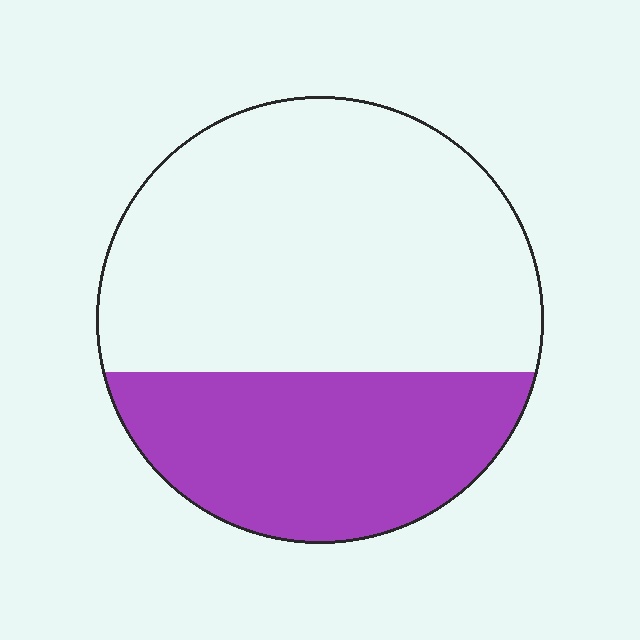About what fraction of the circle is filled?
About one third (1/3).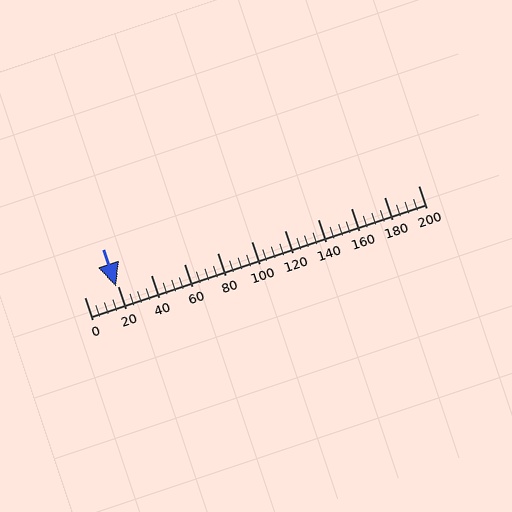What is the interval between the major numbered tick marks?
The major tick marks are spaced 20 units apart.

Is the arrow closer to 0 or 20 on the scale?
The arrow is closer to 20.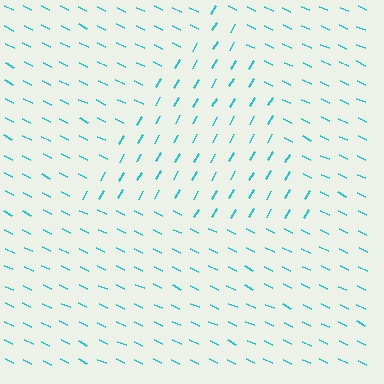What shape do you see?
I see a triangle.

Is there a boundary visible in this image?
Yes, there is a texture boundary formed by a change in line orientation.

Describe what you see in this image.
The image is filled with small cyan line segments. A triangle region in the image has lines oriented differently from the surrounding lines, creating a visible texture boundary.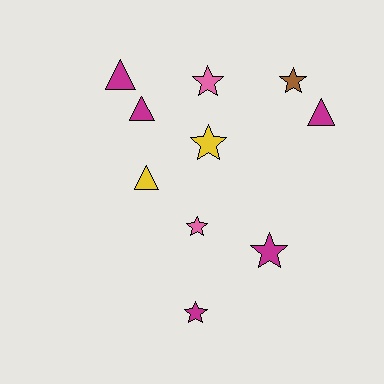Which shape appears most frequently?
Star, with 6 objects.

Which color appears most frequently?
Magenta, with 5 objects.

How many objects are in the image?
There are 10 objects.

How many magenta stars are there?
There are 2 magenta stars.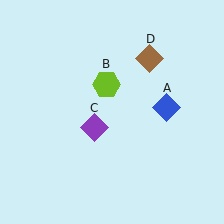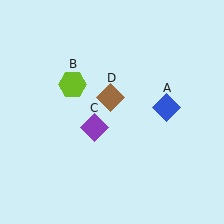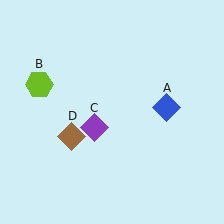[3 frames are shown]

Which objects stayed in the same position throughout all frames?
Blue diamond (object A) and purple diamond (object C) remained stationary.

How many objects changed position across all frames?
2 objects changed position: lime hexagon (object B), brown diamond (object D).